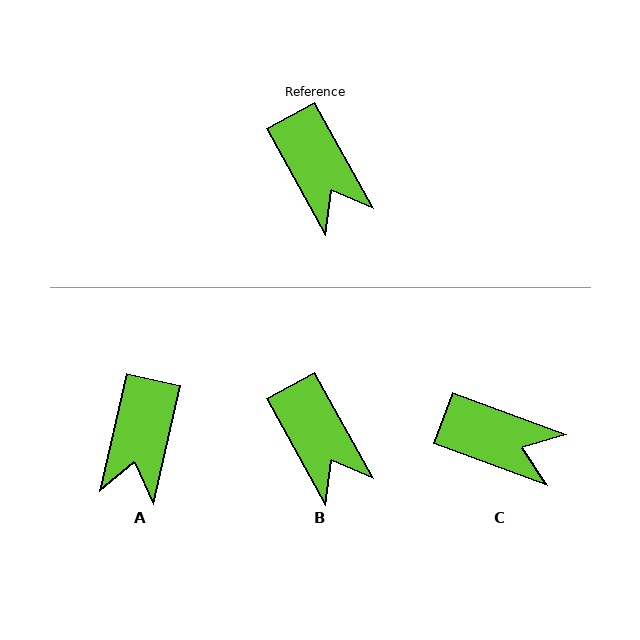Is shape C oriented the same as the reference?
No, it is off by about 41 degrees.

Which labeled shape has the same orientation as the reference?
B.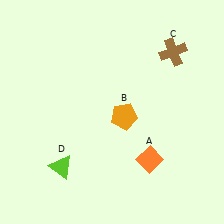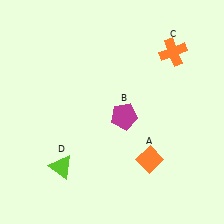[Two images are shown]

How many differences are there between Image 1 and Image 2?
There are 2 differences between the two images.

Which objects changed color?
B changed from orange to magenta. C changed from brown to orange.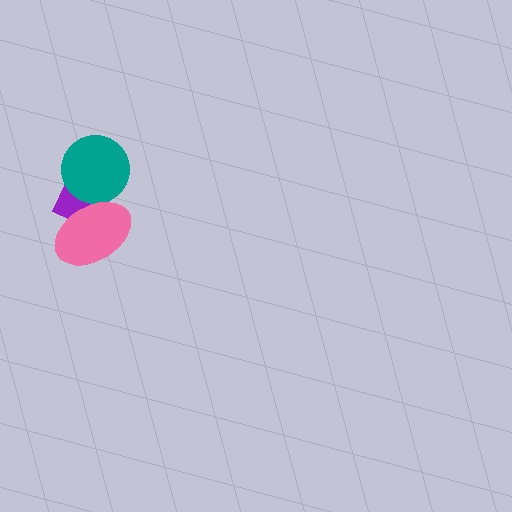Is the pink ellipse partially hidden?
No, no other shape covers it.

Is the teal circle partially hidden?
Yes, it is partially covered by another shape.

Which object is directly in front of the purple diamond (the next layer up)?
The teal circle is directly in front of the purple diamond.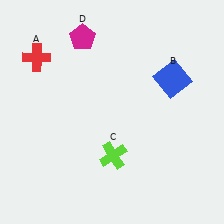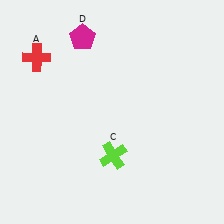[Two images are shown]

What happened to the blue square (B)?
The blue square (B) was removed in Image 2. It was in the top-right area of Image 1.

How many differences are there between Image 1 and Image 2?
There is 1 difference between the two images.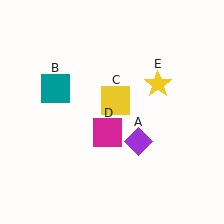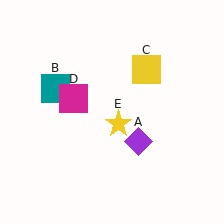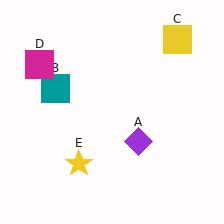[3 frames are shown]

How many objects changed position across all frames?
3 objects changed position: yellow square (object C), magenta square (object D), yellow star (object E).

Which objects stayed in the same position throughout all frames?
Purple diamond (object A) and teal square (object B) remained stationary.